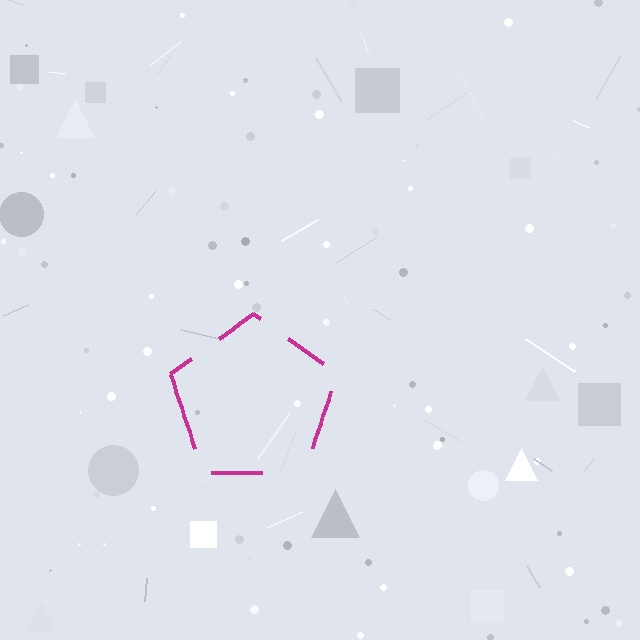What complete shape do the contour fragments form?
The contour fragments form a pentagon.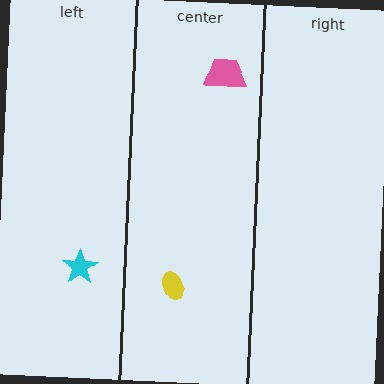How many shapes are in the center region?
2.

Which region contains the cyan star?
The left region.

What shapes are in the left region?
The cyan star.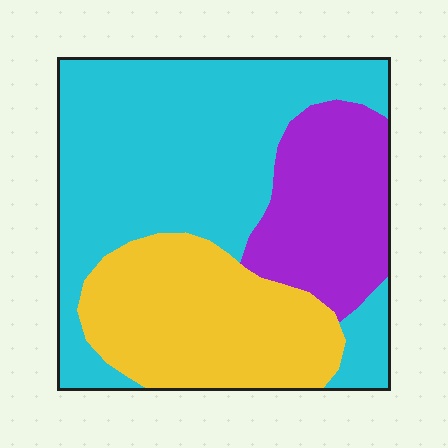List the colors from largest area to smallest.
From largest to smallest: cyan, yellow, purple.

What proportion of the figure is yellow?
Yellow takes up about one quarter (1/4) of the figure.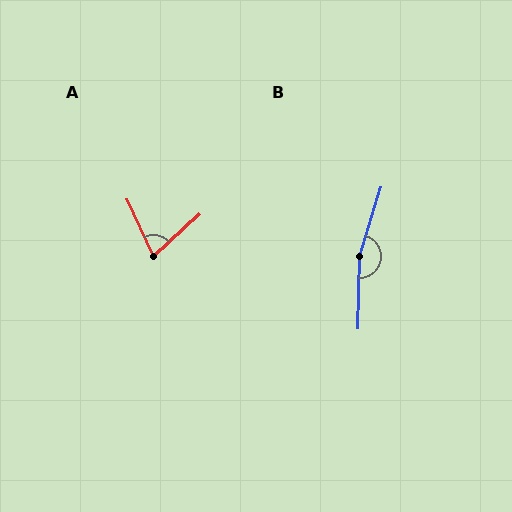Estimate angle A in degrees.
Approximately 72 degrees.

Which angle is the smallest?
A, at approximately 72 degrees.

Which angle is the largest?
B, at approximately 164 degrees.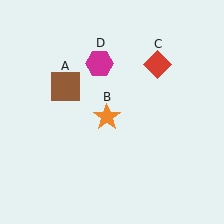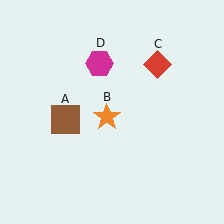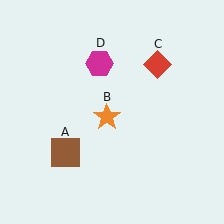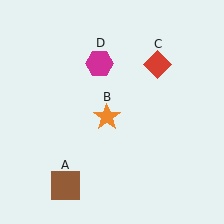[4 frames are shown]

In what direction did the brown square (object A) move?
The brown square (object A) moved down.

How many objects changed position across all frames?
1 object changed position: brown square (object A).